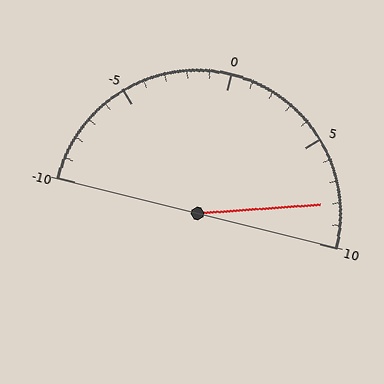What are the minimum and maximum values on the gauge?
The gauge ranges from -10 to 10.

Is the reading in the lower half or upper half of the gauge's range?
The reading is in the upper half of the range (-10 to 10).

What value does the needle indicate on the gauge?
The needle indicates approximately 8.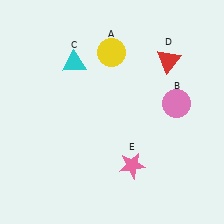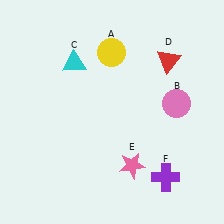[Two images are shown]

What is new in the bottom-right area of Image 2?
A purple cross (F) was added in the bottom-right area of Image 2.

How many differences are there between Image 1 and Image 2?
There is 1 difference between the two images.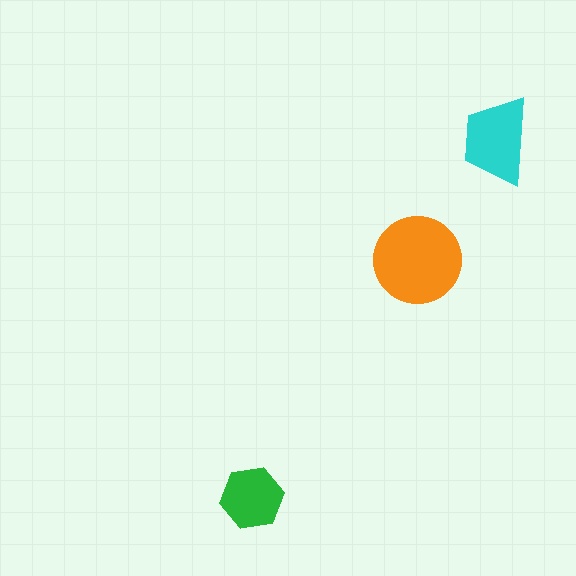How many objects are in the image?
There are 3 objects in the image.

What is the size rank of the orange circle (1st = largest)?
1st.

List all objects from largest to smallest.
The orange circle, the cyan trapezoid, the green hexagon.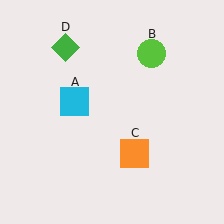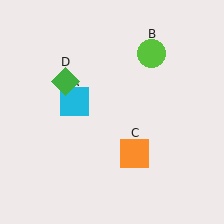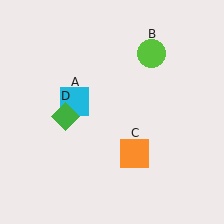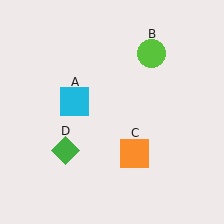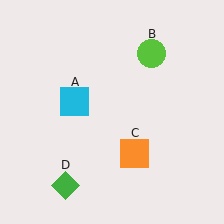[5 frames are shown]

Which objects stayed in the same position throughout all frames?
Cyan square (object A) and lime circle (object B) and orange square (object C) remained stationary.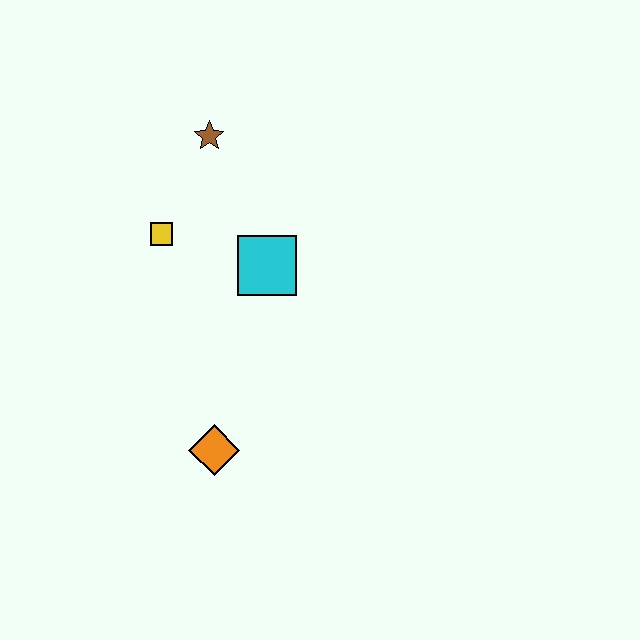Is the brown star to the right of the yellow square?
Yes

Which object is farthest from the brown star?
The orange diamond is farthest from the brown star.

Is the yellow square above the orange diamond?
Yes